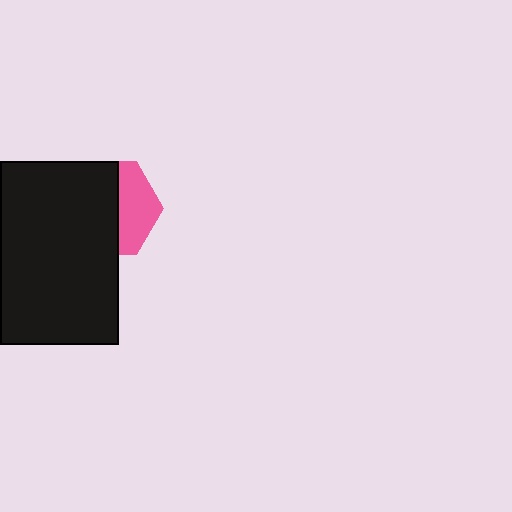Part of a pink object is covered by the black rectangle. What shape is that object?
It is a hexagon.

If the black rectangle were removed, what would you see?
You would see the complete pink hexagon.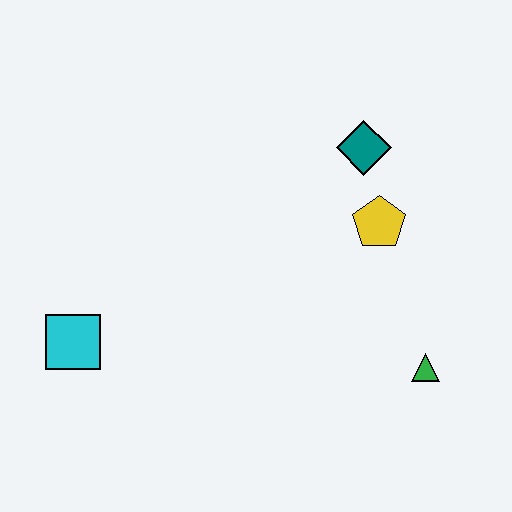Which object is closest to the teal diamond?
The yellow pentagon is closest to the teal diamond.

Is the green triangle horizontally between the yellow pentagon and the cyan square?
No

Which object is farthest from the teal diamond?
The cyan square is farthest from the teal diamond.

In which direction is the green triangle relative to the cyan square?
The green triangle is to the right of the cyan square.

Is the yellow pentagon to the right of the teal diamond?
Yes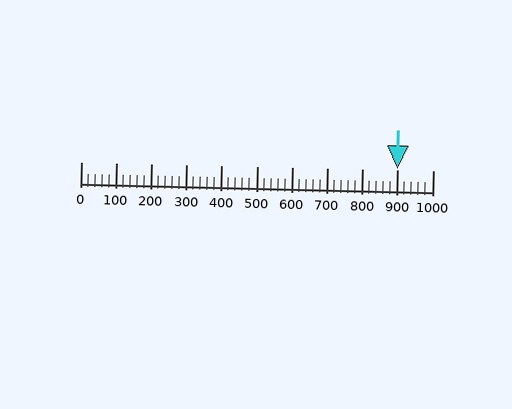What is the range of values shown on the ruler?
The ruler shows values from 0 to 1000.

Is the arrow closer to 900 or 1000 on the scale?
The arrow is closer to 900.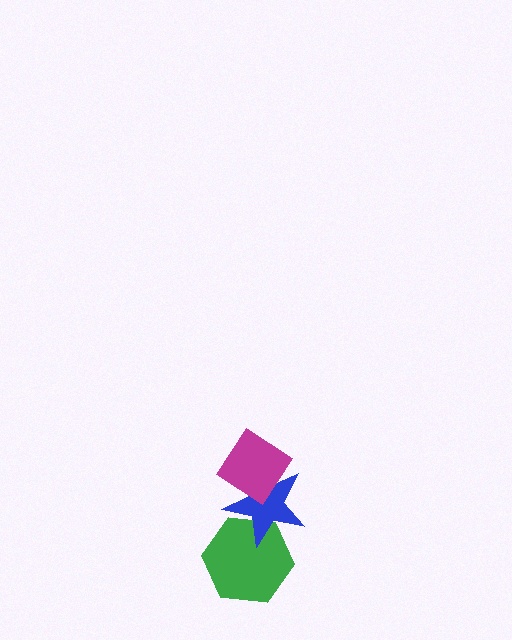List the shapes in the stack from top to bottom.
From top to bottom: the magenta diamond, the blue star, the green hexagon.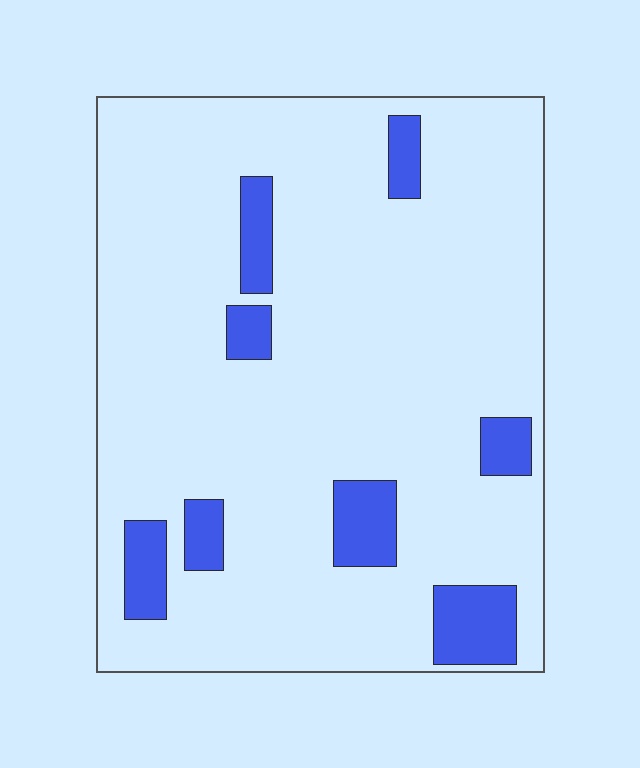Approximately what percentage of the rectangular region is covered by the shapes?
Approximately 10%.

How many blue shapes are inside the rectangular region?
8.